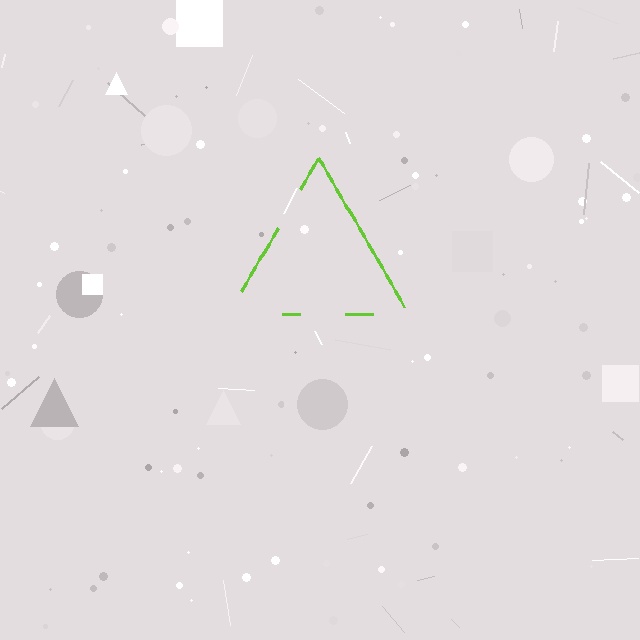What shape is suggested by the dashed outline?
The dashed outline suggests a triangle.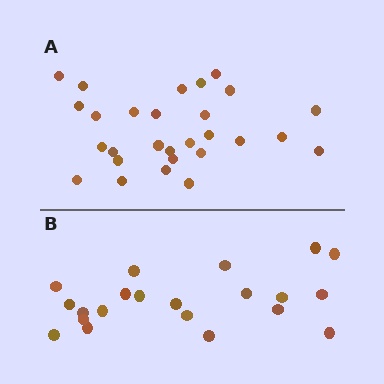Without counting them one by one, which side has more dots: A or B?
Region A (the top region) has more dots.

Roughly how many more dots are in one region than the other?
Region A has roughly 8 or so more dots than region B.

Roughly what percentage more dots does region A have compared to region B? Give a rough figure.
About 35% more.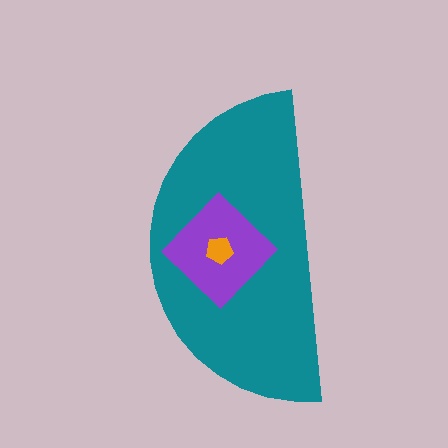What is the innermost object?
The orange pentagon.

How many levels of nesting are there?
3.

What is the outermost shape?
The teal semicircle.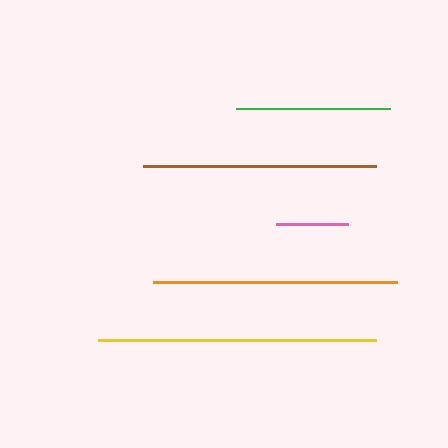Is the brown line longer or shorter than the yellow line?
The yellow line is longer than the brown line.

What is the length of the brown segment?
The brown segment is approximately 233 pixels long.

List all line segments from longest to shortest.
From longest to shortest: yellow, orange, brown, green, pink.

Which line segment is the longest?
The yellow line is the longest at approximately 279 pixels.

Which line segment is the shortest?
The pink line is the shortest at approximately 72 pixels.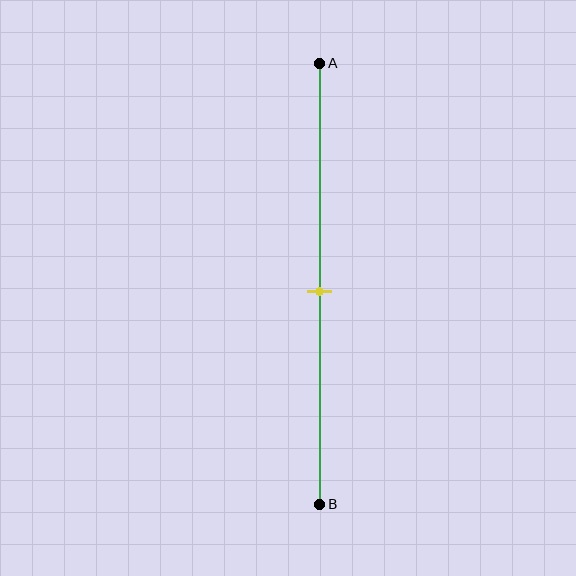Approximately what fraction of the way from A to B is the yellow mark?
The yellow mark is approximately 50% of the way from A to B.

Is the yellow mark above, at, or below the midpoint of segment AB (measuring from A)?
The yellow mark is approximately at the midpoint of segment AB.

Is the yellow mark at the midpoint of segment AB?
Yes, the mark is approximately at the midpoint.